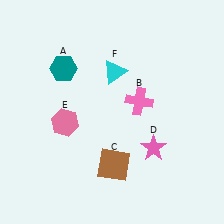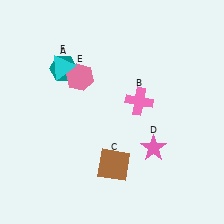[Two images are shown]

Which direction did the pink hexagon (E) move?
The pink hexagon (E) moved up.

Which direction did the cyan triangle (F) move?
The cyan triangle (F) moved left.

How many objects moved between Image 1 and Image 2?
2 objects moved between the two images.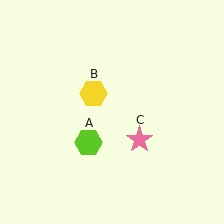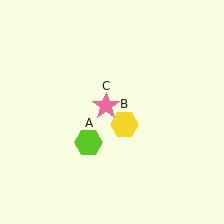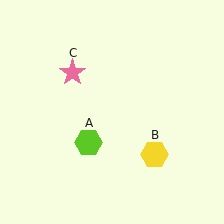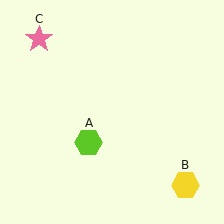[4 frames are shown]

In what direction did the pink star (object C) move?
The pink star (object C) moved up and to the left.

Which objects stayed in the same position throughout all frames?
Lime hexagon (object A) remained stationary.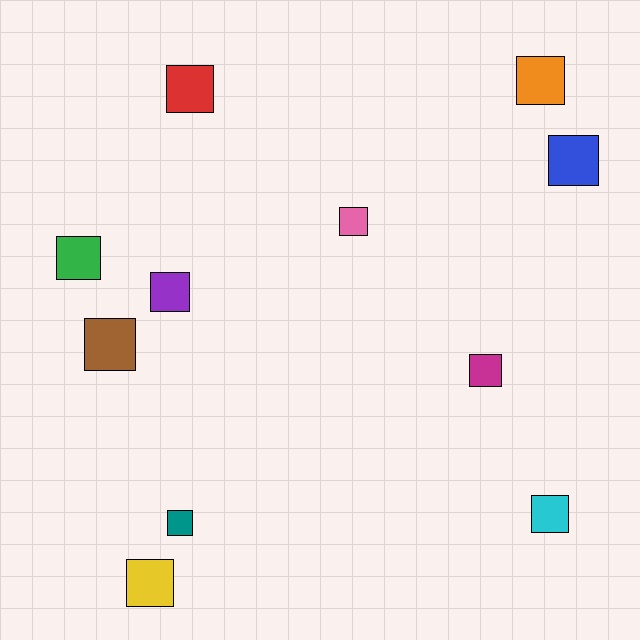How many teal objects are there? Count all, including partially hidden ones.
There is 1 teal object.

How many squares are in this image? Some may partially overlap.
There are 11 squares.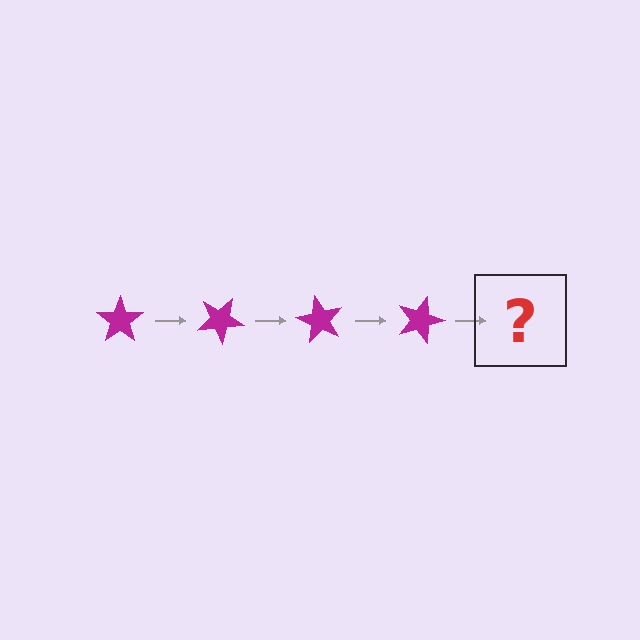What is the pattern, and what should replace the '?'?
The pattern is that the star rotates 30 degrees each step. The '?' should be a magenta star rotated 120 degrees.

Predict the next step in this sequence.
The next step is a magenta star rotated 120 degrees.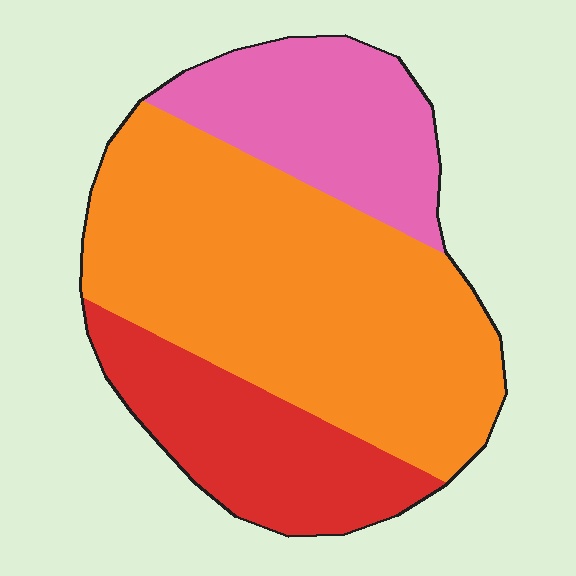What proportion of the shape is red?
Red takes up about one fifth (1/5) of the shape.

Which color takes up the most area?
Orange, at roughly 55%.